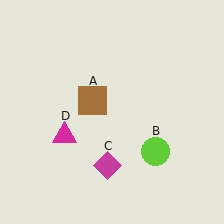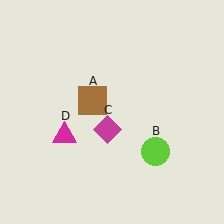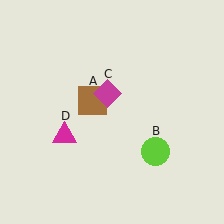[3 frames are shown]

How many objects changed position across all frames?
1 object changed position: magenta diamond (object C).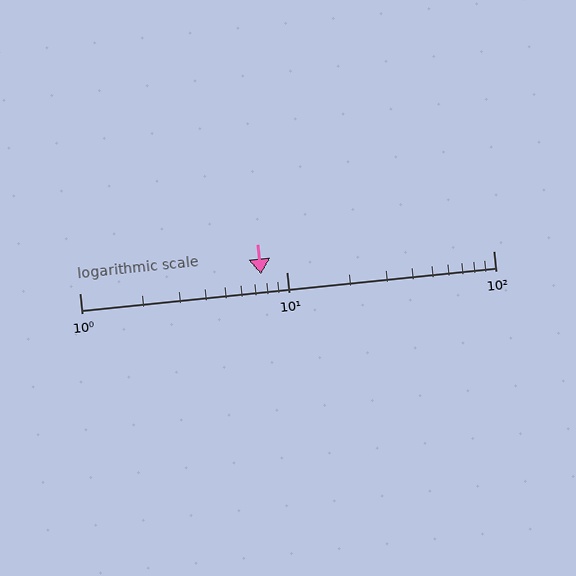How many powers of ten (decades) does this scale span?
The scale spans 2 decades, from 1 to 100.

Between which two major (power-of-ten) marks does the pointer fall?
The pointer is between 1 and 10.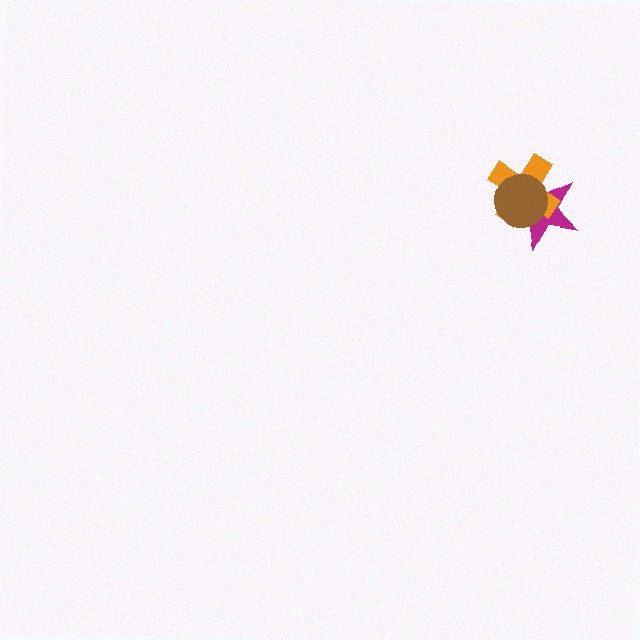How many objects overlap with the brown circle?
2 objects overlap with the brown circle.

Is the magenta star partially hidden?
Yes, it is partially covered by another shape.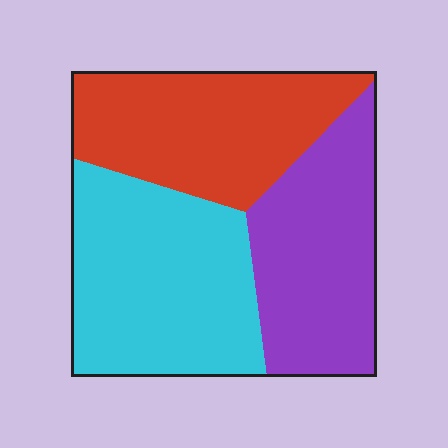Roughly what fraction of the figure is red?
Red covers 32% of the figure.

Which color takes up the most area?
Cyan, at roughly 40%.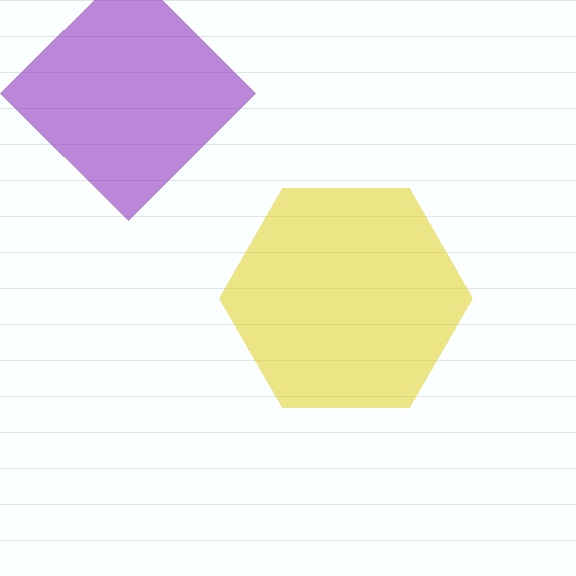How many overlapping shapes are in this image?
There are 2 overlapping shapes in the image.